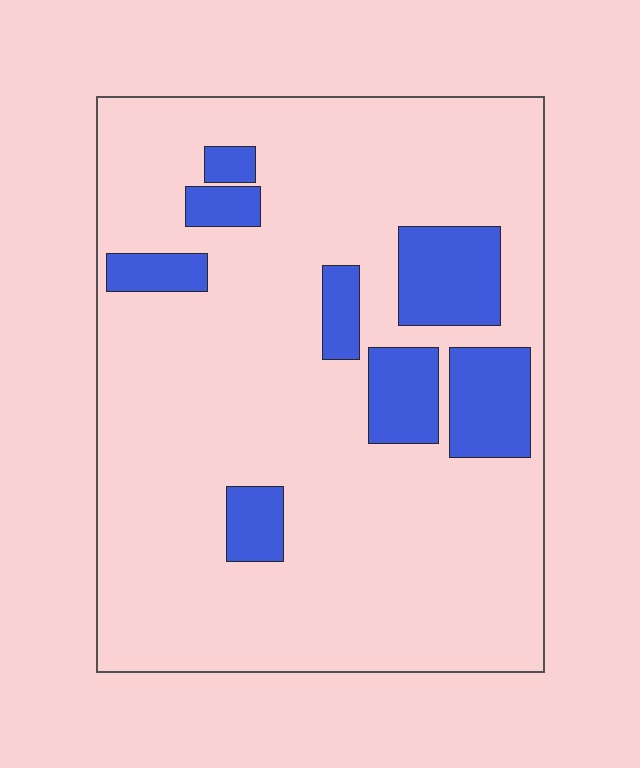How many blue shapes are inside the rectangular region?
8.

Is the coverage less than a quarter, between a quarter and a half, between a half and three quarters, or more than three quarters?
Less than a quarter.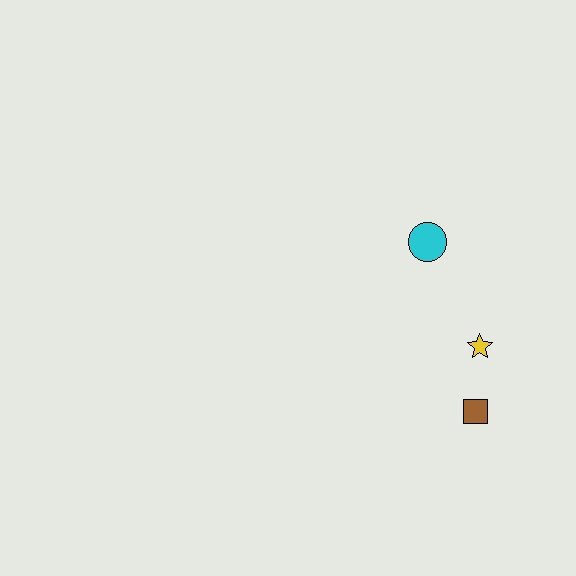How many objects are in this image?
There are 3 objects.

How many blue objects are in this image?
There are no blue objects.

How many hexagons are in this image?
There are no hexagons.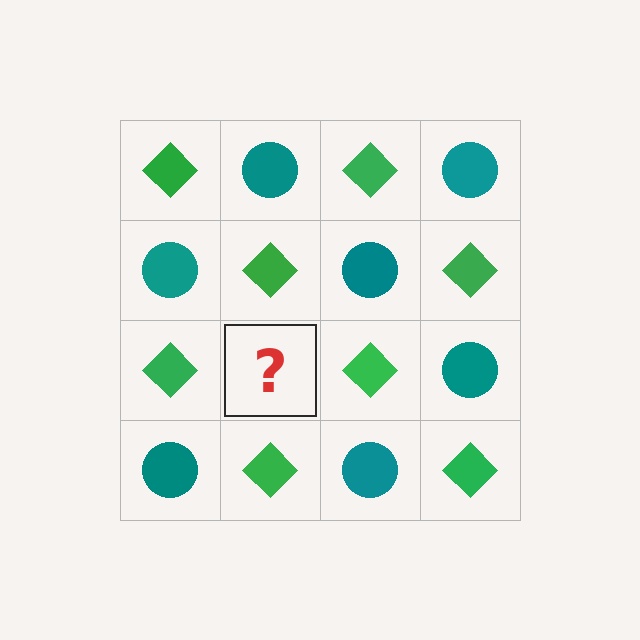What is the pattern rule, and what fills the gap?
The rule is that it alternates green diamond and teal circle in a checkerboard pattern. The gap should be filled with a teal circle.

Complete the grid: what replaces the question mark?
The question mark should be replaced with a teal circle.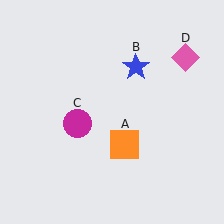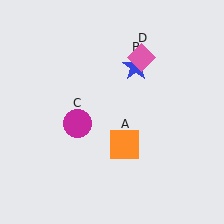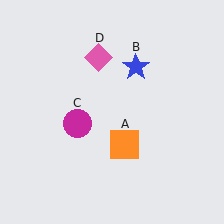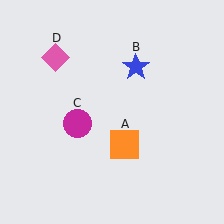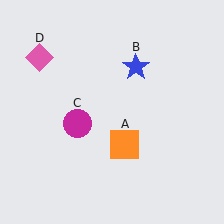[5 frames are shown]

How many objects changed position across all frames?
1 object changed position: pink diamond (object D).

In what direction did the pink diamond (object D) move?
The pink diamond (object D) moved left.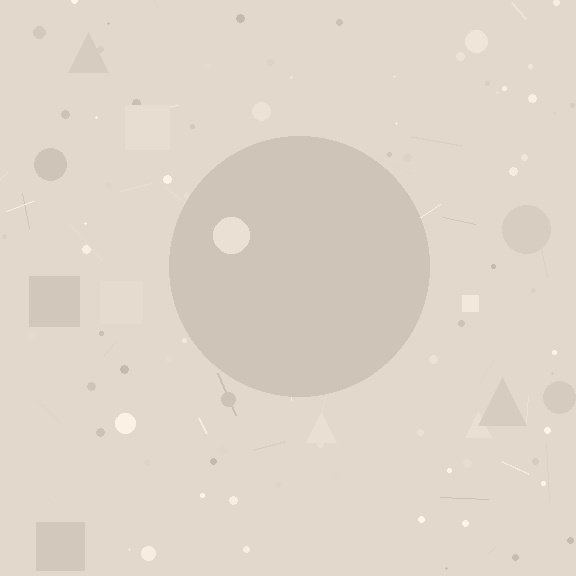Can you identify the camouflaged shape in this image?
The camouflaged shape is a circle.